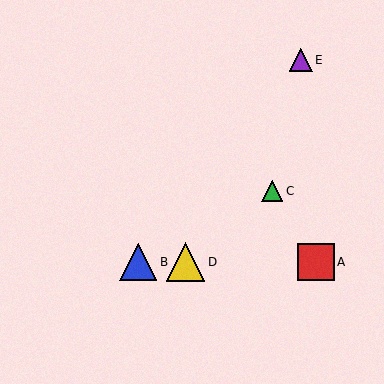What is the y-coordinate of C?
Object C is at y≈191.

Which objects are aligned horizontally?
Objects A, B, D are aligned horizontally.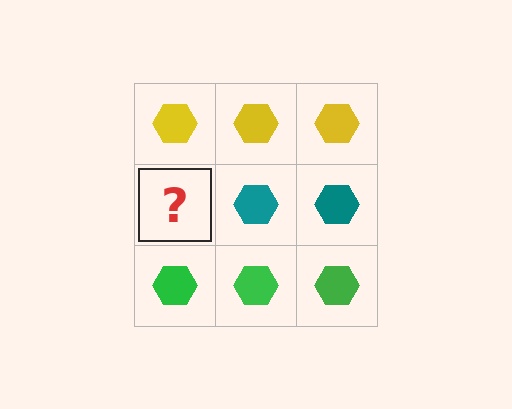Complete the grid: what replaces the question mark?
The question mark should be replaced with a teal hexagon.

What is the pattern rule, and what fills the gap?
The rule is that each row has a consistent color. The gap should be filled with a teal hexagon.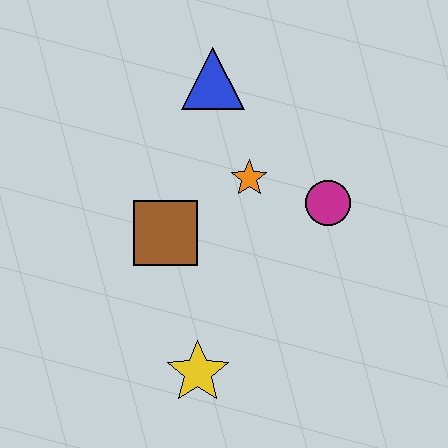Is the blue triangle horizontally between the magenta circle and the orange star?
No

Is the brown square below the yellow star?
No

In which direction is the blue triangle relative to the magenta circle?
The blue triangle is above the magenta circle.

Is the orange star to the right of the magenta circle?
No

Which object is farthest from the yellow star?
The blue triangle is farthest from the yellow star.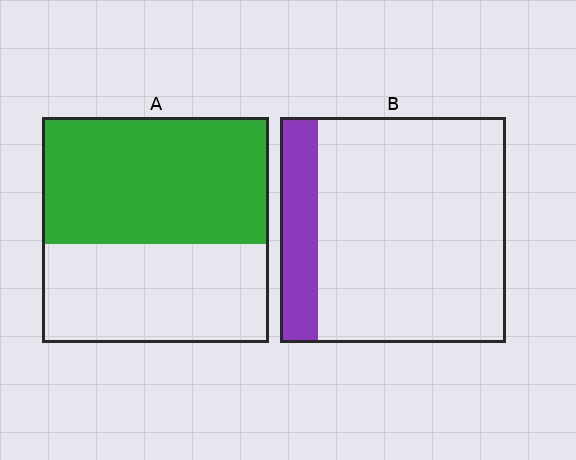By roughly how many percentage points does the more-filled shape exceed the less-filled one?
By roughly 40 percentage points (A over B).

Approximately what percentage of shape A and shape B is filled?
A is approximately 55% and B is approximately 15%.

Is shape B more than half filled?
No.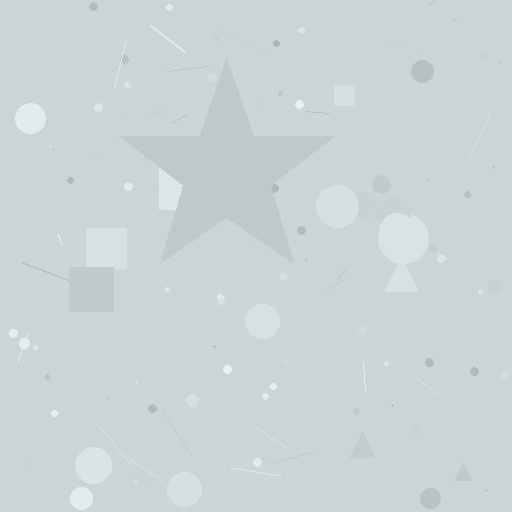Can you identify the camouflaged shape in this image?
The camouflaged shape is a star.